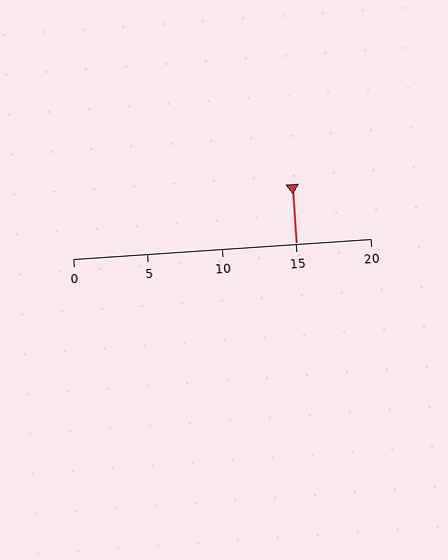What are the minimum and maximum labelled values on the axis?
The axis runs from 0 to 20.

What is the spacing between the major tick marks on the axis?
The major ticks are spaced 5 apart.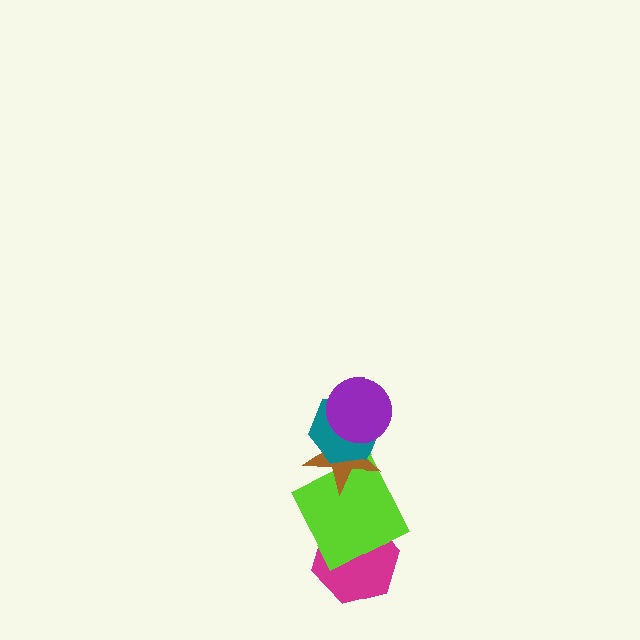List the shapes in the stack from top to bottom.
From top to bottom: the purple circle, the teal hexagon, the brown star, the lime square, the magenta hexagon.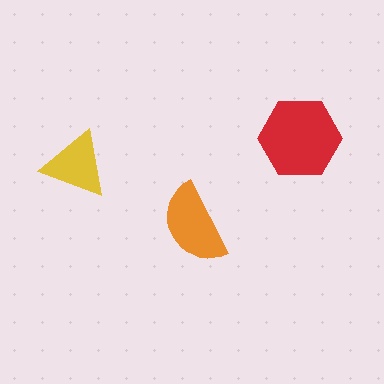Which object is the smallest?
The yellow triangle.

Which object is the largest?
The red hexagon.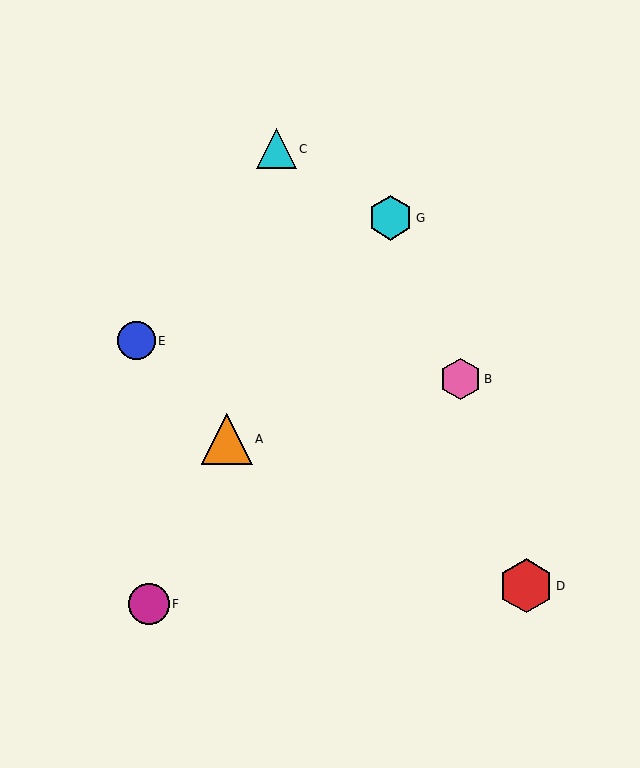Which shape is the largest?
The red hexagon (labeled D) is the largest.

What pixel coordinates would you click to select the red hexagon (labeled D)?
Click at (526, 586) to select the red hexagon D.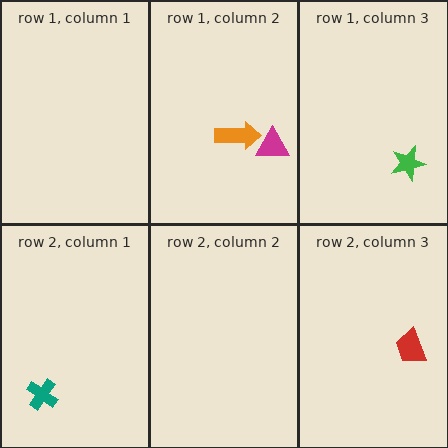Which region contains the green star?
The row 1, column 3 region.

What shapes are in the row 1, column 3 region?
The green star.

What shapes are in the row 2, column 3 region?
The red trapezoid.